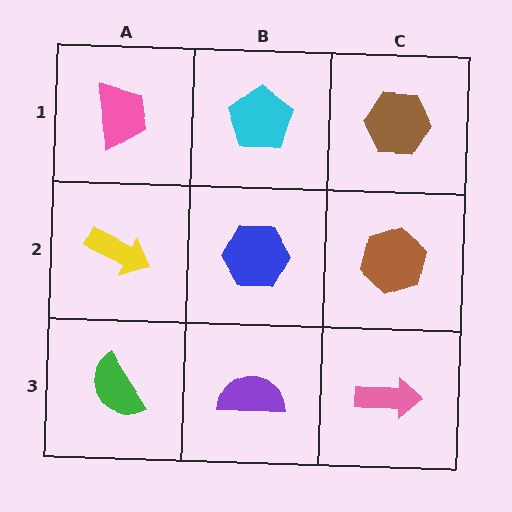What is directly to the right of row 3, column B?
A pink arrow.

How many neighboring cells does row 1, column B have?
3.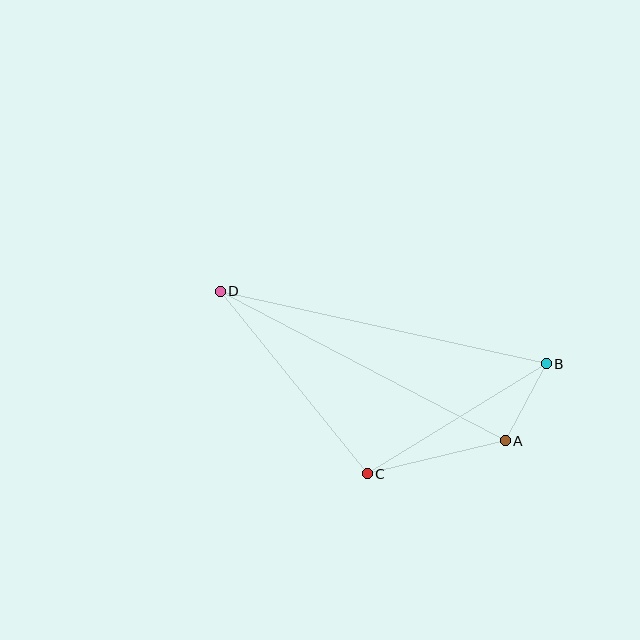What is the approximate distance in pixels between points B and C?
The distance between B and C is approximately 210 pixels.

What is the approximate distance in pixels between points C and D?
The distance between C and D is approximately 234 pixels.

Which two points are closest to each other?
Points A and B are closest to each other.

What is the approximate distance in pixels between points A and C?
The distance between A and C is approximately 142 pixels.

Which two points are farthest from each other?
Points B and D are farthest from each other.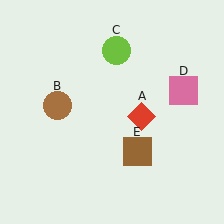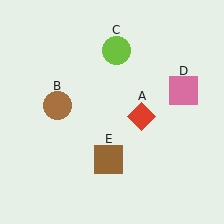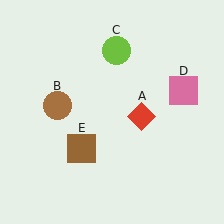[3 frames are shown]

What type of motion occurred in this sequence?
The brown square (object E) rotated clockwise around the center of the scene.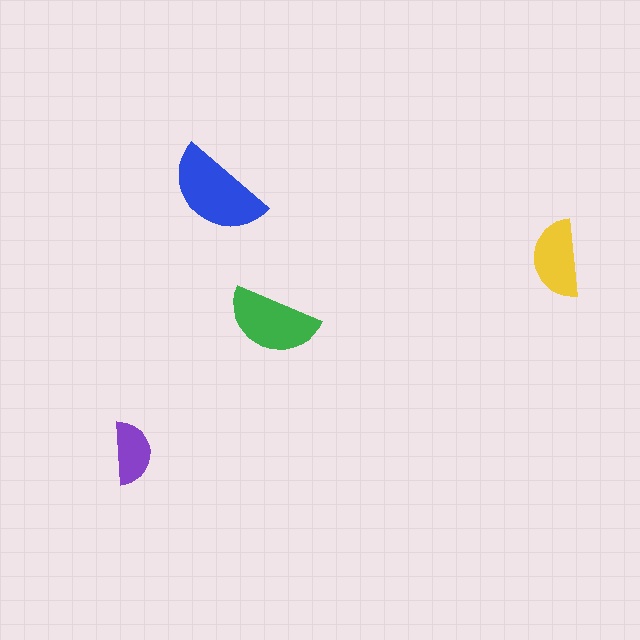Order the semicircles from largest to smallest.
the blue one, the green one, the yellow one, the purple one.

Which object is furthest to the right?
The yellow semicircle is rightmost.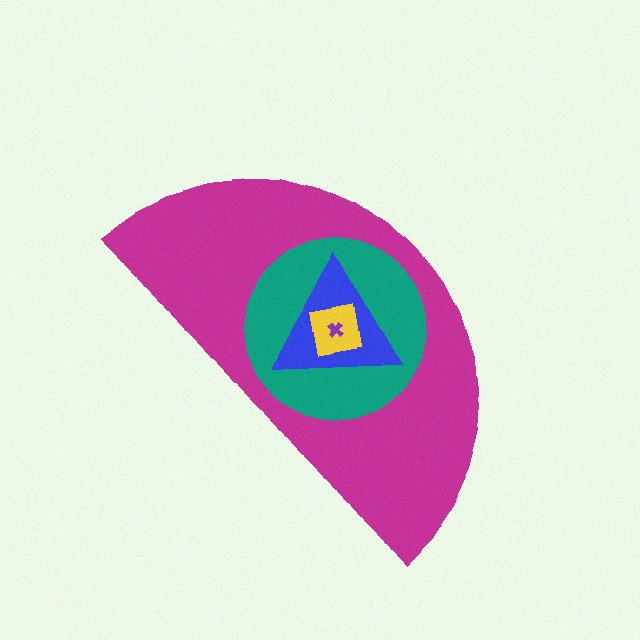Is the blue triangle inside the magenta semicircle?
Yes.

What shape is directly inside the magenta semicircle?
The teal circle.